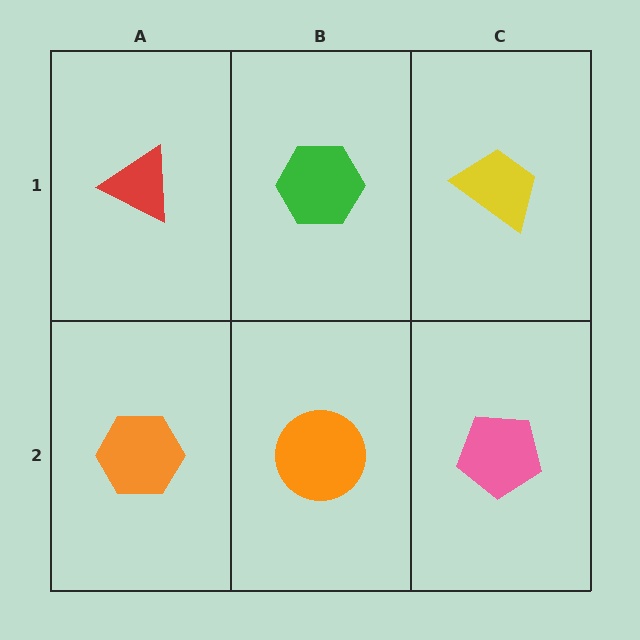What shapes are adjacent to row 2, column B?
A green hexagon (row 1, column B), an orange hexagon (row 2, column A), a pink pentagon (row 2, column C).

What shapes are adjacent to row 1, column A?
An orange hexagon (row 2, column A), a green hexagon (row 1, column B).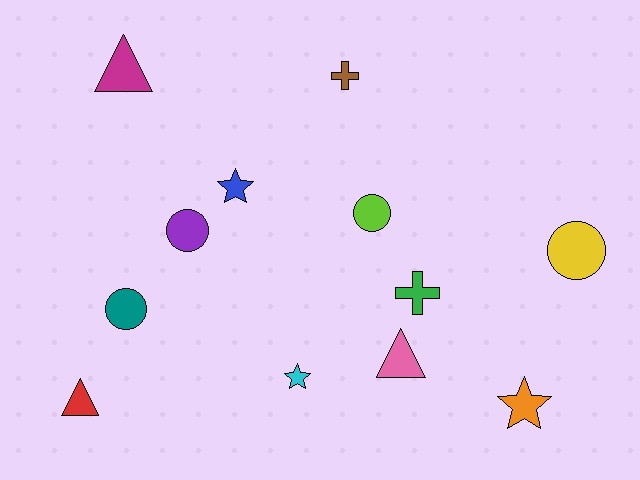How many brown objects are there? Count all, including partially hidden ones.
There is 1 brown object.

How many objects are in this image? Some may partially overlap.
There are 12 objects.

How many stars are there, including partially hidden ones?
There are 3 stars.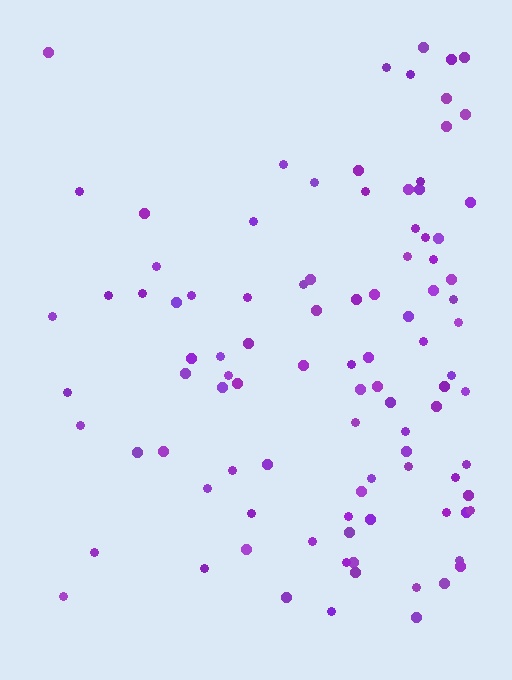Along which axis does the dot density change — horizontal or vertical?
Horizontal.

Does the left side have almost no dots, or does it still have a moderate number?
Still a moderate number, just noticeably fewer than the right.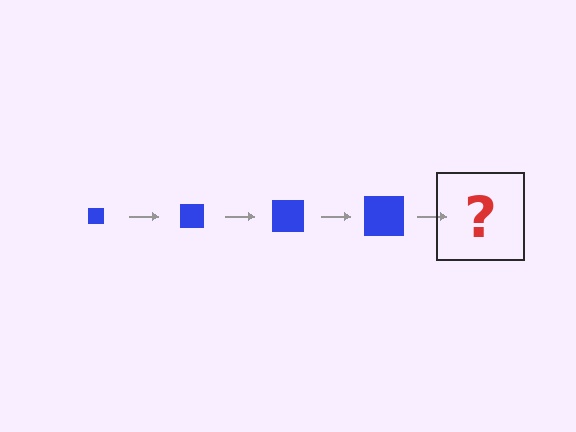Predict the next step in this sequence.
The next step is a blue square, larger than the previous one.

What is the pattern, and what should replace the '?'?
The pattern is that the square gets progressively larger each step. The '?' should be a blue square, larger than the previous one.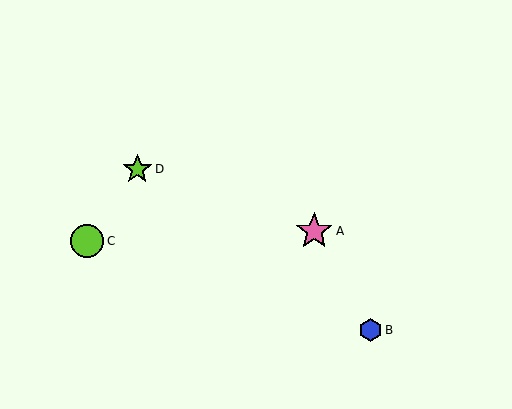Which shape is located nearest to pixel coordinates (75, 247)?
The lime circle (labeled C) at (87, 241) is nearest to that location.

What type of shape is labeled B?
Shape B is a blue hexagon.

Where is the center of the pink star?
The center of the pink star is at (314, 231).